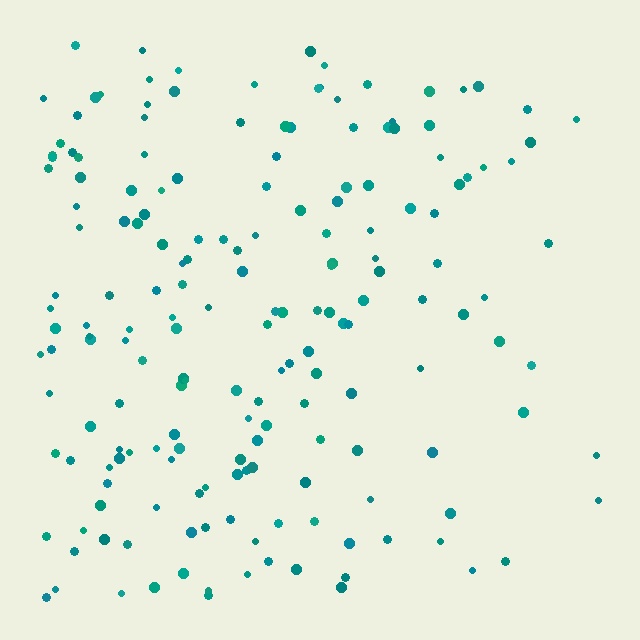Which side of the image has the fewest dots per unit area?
The right.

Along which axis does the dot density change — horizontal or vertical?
Horizontal.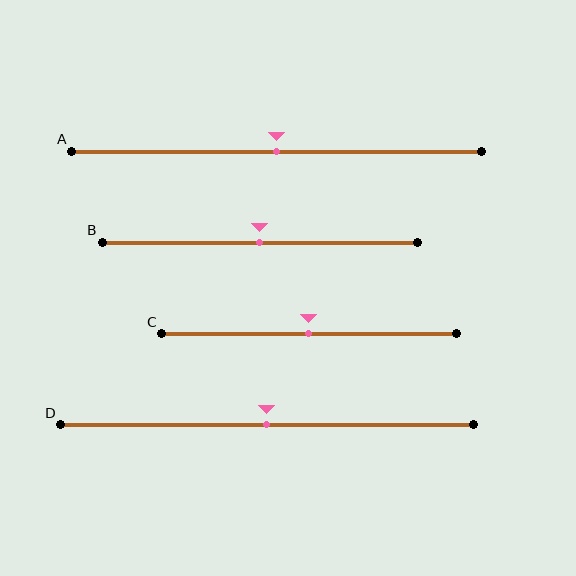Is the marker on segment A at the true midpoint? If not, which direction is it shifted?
Yes, the marker on segment A is at the true midpoint.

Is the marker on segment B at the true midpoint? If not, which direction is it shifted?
Yes, the marker on segment B is at the true midpoint.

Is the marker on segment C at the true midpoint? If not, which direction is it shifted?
Yes, the marker on segment C is at the true midpoint.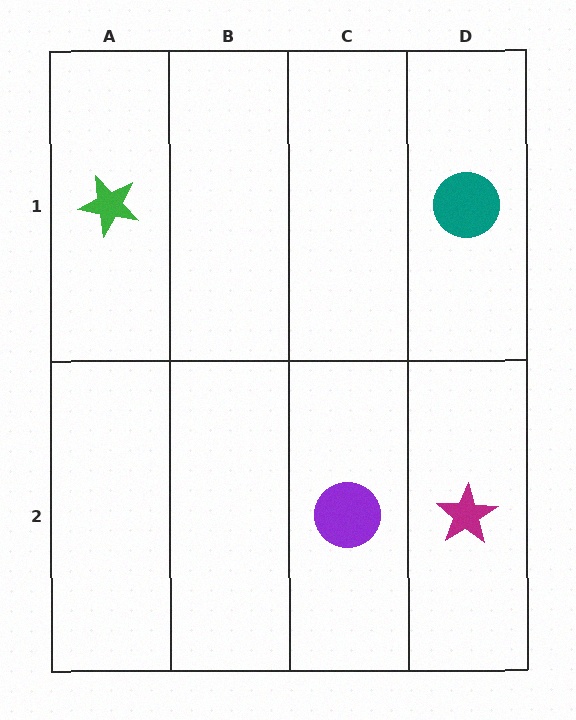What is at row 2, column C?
A purple circle.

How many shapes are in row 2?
2 shapes.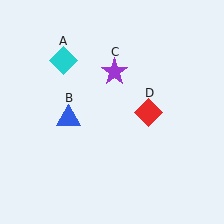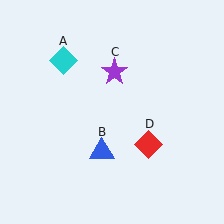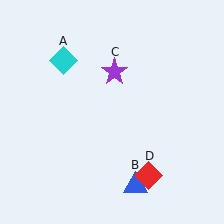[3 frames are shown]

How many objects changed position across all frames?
2 objects changed position: blue triangle (object B), red diamond (object D).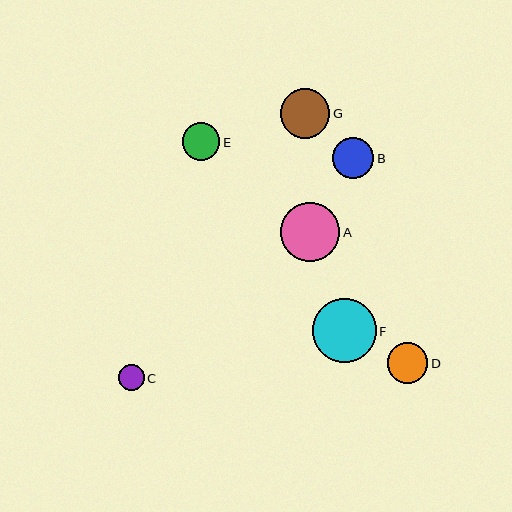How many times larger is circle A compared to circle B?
Circle A is approximately 1.4 times the size of circle B.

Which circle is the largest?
Circle F is the largest with a size of approximately 64 pixels.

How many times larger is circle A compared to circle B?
Circle A is approximately 1.4 times the size of circle B.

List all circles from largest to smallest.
From largest to smallest: F, A, G, B, D, E, C.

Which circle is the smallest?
Circle C is the smallest with a size of approximately 26 pixels.